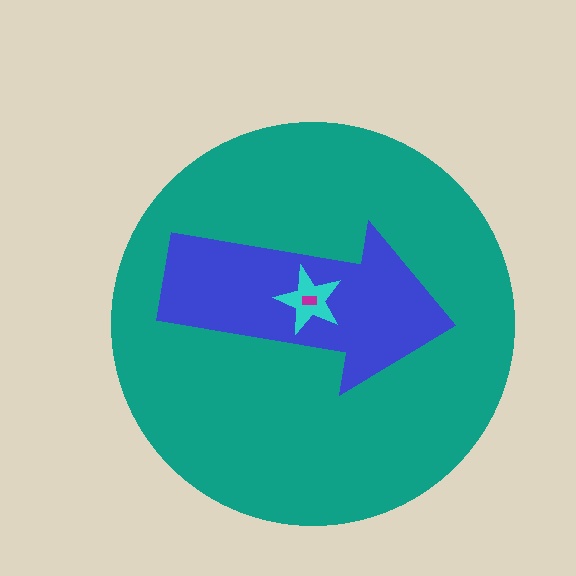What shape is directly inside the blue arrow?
The cyan star.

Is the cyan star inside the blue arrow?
Yes.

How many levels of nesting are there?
4.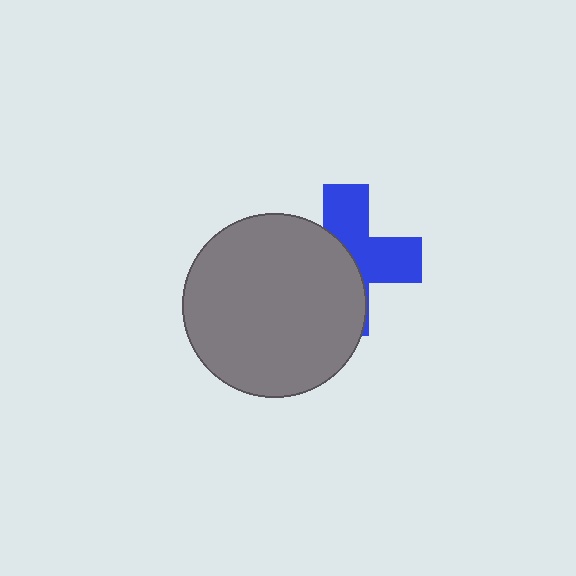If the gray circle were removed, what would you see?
You would see the complete blue cross.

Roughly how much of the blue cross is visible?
About half of it is visible (roughly 48%).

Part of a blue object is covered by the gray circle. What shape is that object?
It is a cross.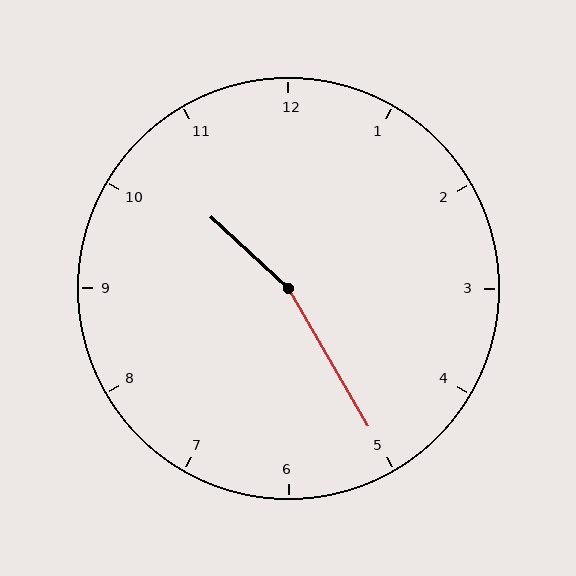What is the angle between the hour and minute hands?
Approximately 162 degrees.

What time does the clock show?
10:25.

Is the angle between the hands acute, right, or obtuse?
It is obtuse.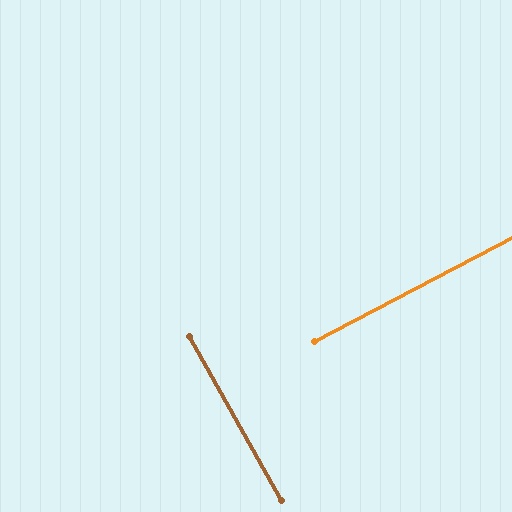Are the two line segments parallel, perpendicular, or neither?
Perpendicular — they meet at approximately 88°.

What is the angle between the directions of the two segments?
Approximately 88 degrees.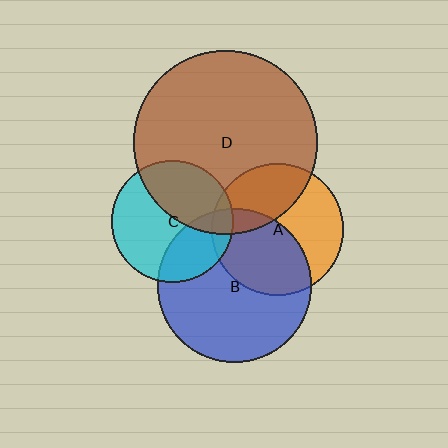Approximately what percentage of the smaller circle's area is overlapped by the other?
Approximately 45%.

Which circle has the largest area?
Circle D (brown).